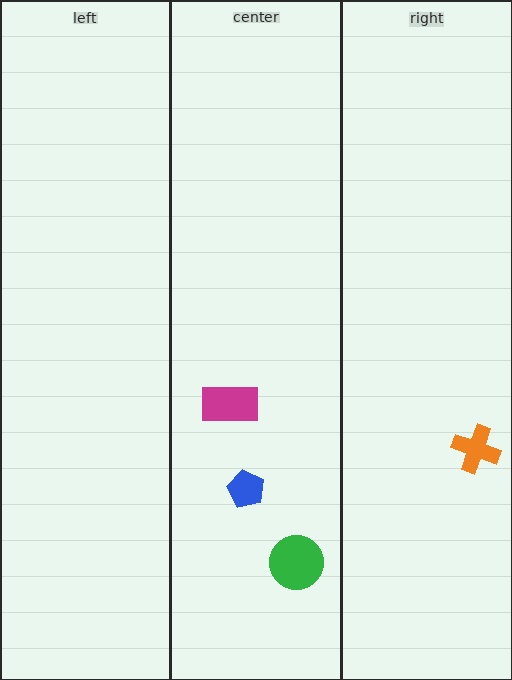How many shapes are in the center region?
3.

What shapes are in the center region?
The blue pentagon, the magenta rectangle, the green circle.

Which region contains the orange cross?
The right region.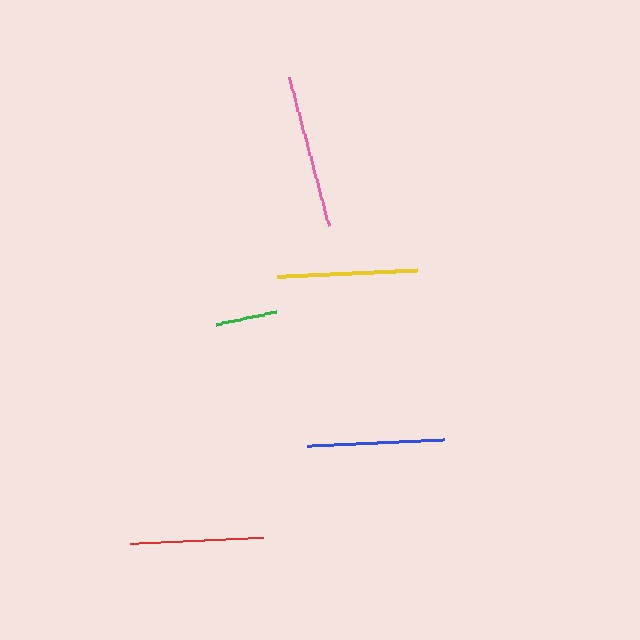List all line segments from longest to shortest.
From longest to shortest: pink, yellow, blue, red, green.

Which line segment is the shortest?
The green line is the shortest at approximately 61 pixels.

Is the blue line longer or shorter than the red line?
The blue line is longer than the red line.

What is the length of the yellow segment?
The yellow segment is approximately 140 pixels long.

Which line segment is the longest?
The pink line is the longest at approximately 154 pixels.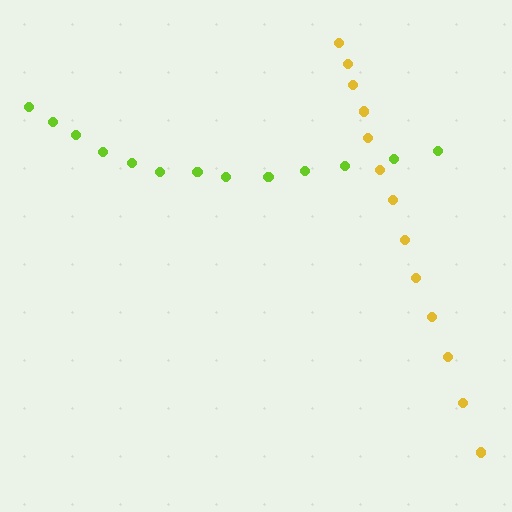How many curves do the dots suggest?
There are 2 distinct paths.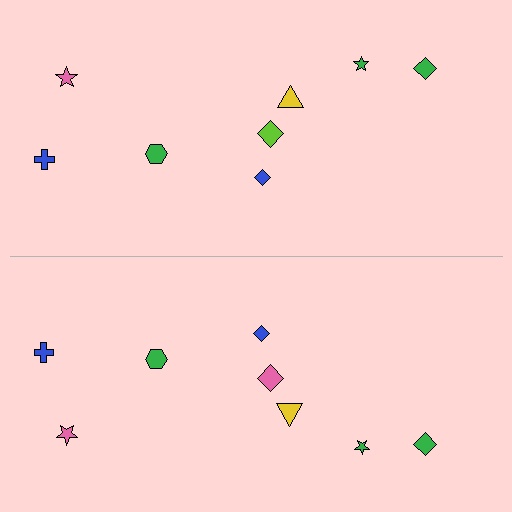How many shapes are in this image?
There are 16 shapes in this image.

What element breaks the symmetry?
The pink diamond on the bottom side breaks the symmetry — its mirror counterpart is lime.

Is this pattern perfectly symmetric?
No, the pattern is not perfectly symmetric. The pink diamond on the bottom side breaks the symmetry — its mirror counterpart is lime.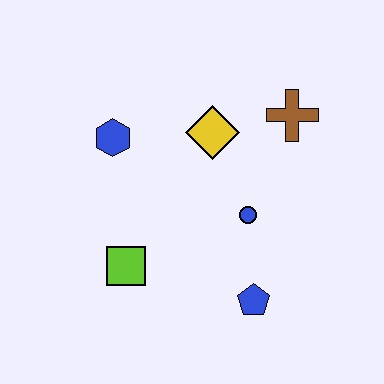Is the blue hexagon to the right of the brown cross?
No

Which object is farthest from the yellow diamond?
The blue pentagon is farthest from the yellow diamond.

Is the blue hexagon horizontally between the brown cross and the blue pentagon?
No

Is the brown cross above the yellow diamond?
Yes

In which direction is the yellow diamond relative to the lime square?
The yellow diamond is above the lime square.